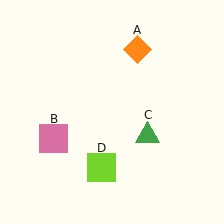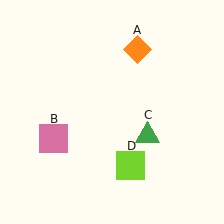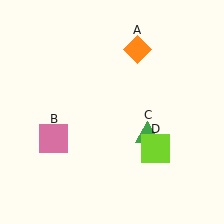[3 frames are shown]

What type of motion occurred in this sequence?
The lime square (object D) rotated counterclockwise around the center of the scene.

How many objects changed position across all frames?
1 object changed position: lime square (object D).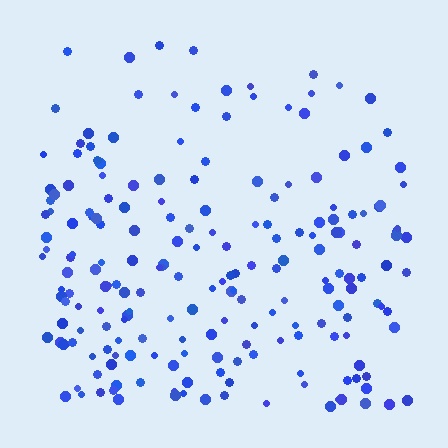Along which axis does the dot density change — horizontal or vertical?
Vertical.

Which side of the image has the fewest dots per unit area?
The top.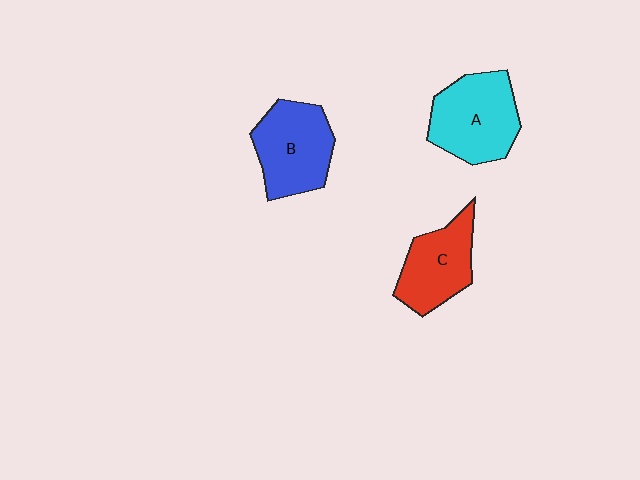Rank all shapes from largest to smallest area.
From largest to smallest: A (cyan), B (blue), C (red).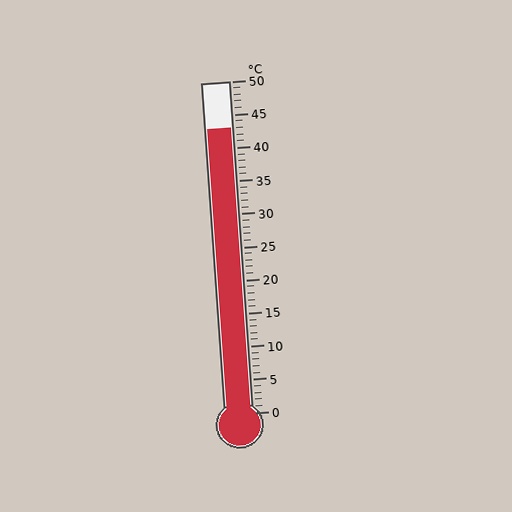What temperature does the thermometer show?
The thermometer shows approximately 43°C.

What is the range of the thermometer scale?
The thermometer scale ranges from 0°C to 50°C.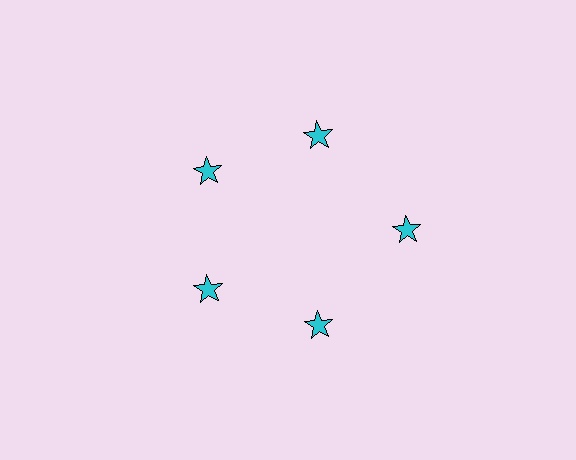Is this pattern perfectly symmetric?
No. The 5 cyan stars are arranged in a ring, but one element near the 3 o'clock position is pushed outward from the center, breaking the 5-fold rotational symmetry.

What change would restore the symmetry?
The symmetry would be restored by moving it inward, back onto the ring so that all 5 stars sit at equal angles and equal distance from the center.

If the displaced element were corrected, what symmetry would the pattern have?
It would have 5-fold rotational symmetry — the pattern would map onto itself every 72 degrees.